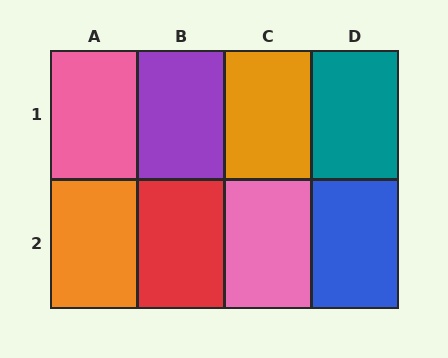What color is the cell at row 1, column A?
Pink.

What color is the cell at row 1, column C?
Orange.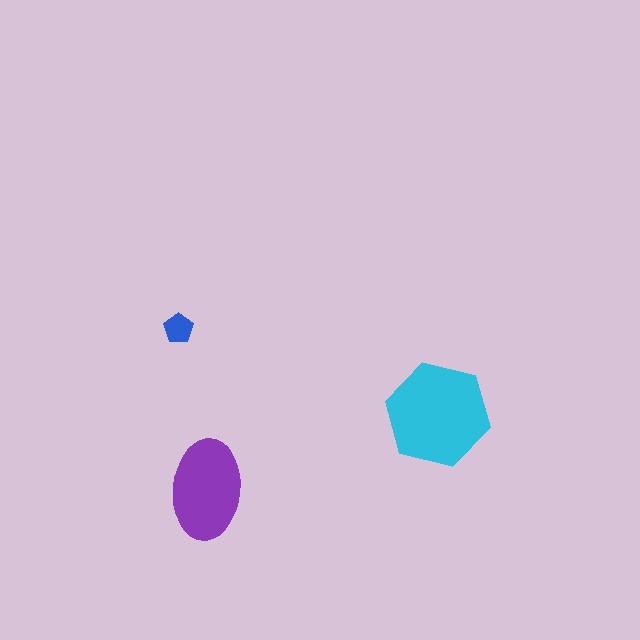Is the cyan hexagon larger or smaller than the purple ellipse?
Larger.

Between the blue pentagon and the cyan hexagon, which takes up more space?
The cyan hexagon.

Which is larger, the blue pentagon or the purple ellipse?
The purple ellipse.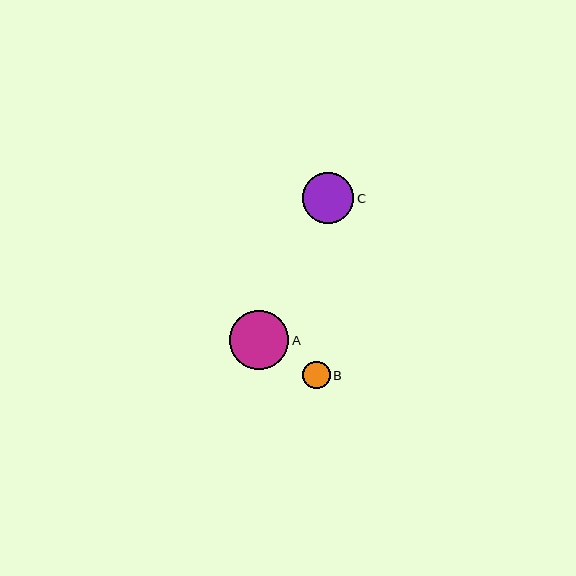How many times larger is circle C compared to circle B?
Circle C is approximately 1.9 times the size of circle B.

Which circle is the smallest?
Circle B is the smallest with a size of approximately 28 pixels.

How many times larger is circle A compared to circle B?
Circle A is approximately 2.1 times the size of circle B.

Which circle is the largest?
Circle A is the largest with a size of approximately 59 pixels.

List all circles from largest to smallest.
From largest to smallest: A, C, B.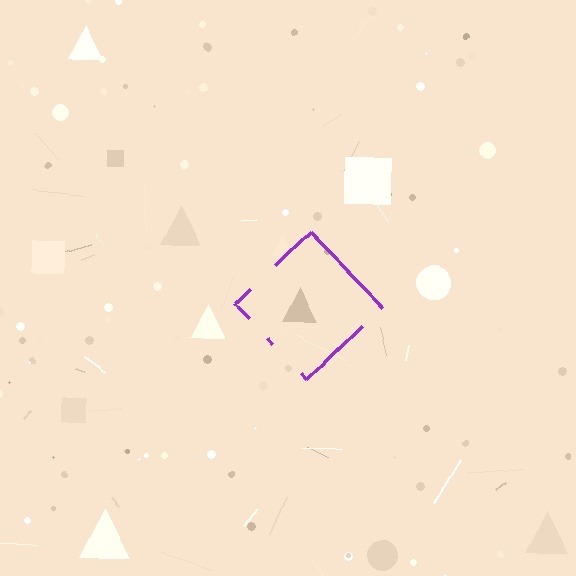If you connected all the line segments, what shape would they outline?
They would outline a diamond.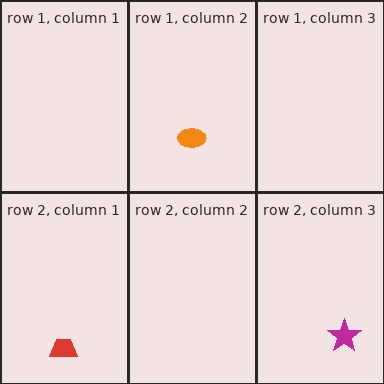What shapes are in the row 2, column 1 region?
The red trapezoid.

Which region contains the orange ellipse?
The row 1, column 2 region.